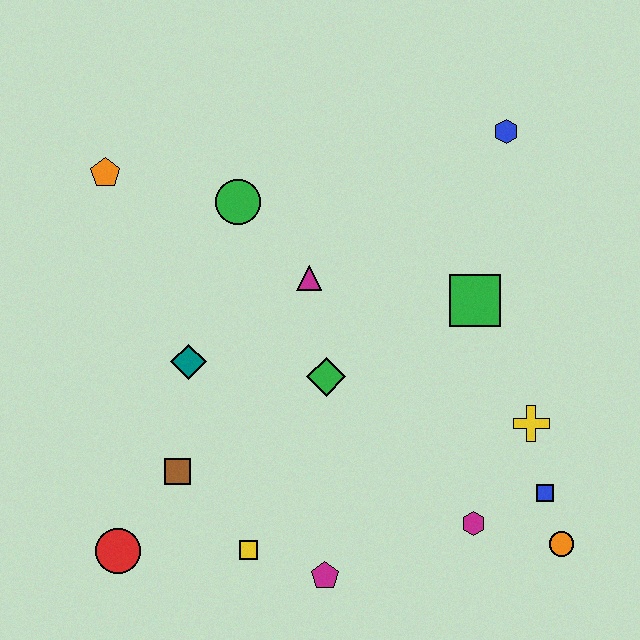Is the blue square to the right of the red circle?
Yes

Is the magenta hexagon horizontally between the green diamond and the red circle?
No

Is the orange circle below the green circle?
Yes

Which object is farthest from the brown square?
The blue hexagon is farthest from the brown square.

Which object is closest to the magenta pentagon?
The yellow square is closest to the magenta pentagon.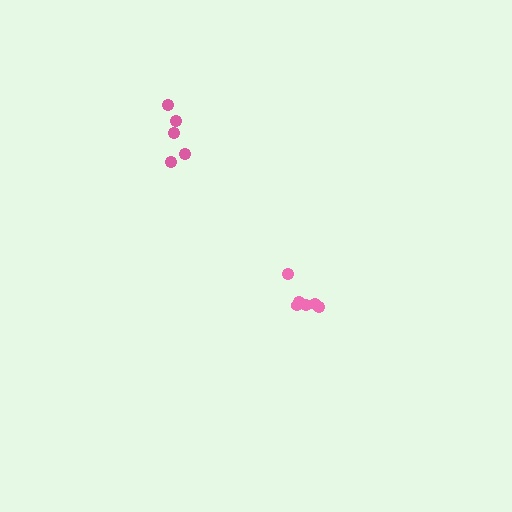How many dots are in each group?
Group 1: 5 dots, Group 2: 6 dots (11 total).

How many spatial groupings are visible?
There are 2 spatial groupings.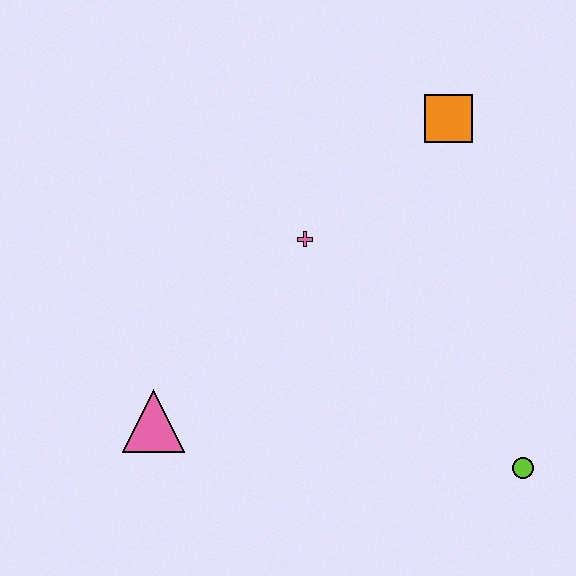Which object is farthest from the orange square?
The pink triangle is farthest from the orange square.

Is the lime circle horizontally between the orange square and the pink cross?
No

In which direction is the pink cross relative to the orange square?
The pink cross is to the left of the orange square.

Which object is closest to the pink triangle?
The pink cross is closest to the pink triangle.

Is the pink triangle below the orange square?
Yes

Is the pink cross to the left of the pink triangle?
No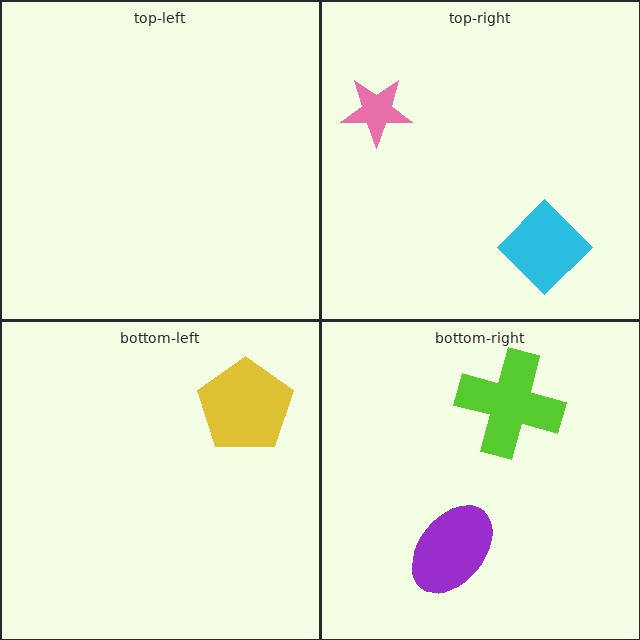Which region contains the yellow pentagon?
The bottom-left region.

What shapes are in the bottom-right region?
The lime cross, the purple ellipse.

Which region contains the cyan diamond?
The top-right region.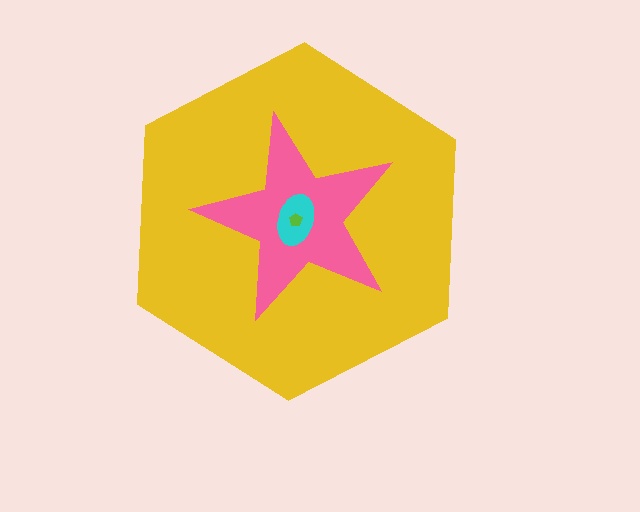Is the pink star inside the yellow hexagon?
Yes.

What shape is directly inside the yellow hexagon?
The pink star.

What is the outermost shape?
The yellow hexagon.